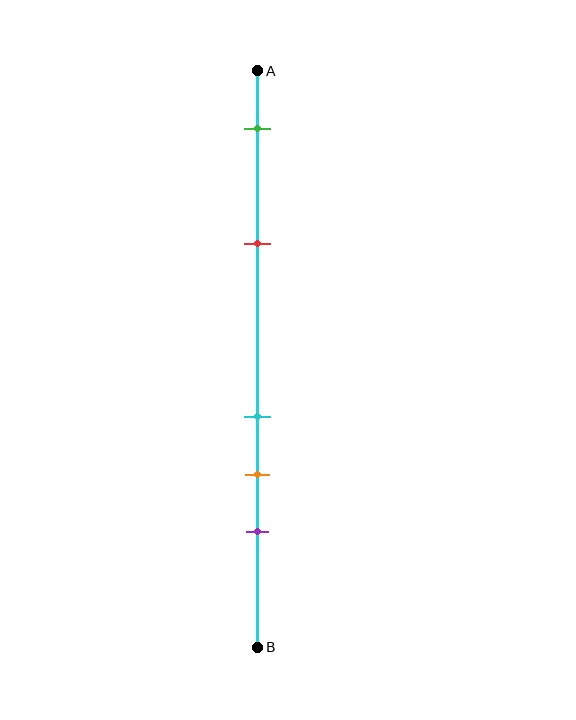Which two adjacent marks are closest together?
The cyan and orange marks are the closest adjacent pair.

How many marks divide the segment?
There are 5 marks dividing the segment.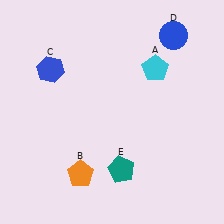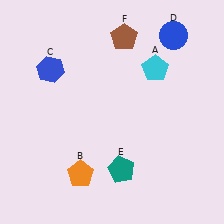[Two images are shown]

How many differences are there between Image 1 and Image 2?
There is 1 difference between the two images.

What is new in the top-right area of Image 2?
A brown pentagon (F) was added in the top-right area of Image 2.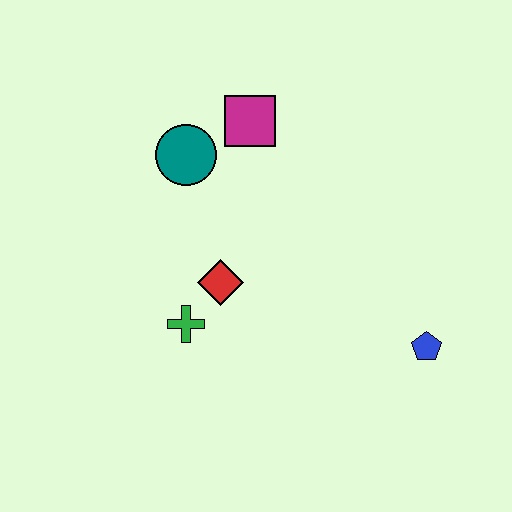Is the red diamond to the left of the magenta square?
Yes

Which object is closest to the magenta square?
The teal circle is closest to the magenta square.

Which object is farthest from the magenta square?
The blue pentagon is farthest from the magenta square.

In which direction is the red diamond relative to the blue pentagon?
The red diamond is to the left of the blue pentagon.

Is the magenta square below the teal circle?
No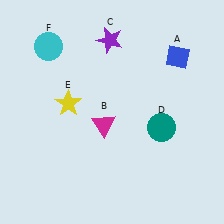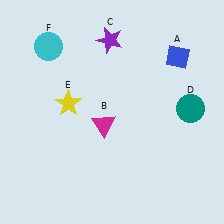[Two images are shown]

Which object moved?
The teal circle (D) moved right.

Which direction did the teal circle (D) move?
The teal circle (D) moved right.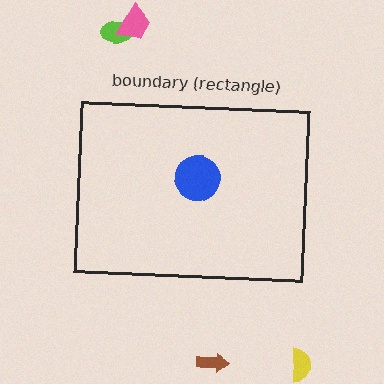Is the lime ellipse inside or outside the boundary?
Outside.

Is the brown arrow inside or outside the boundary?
Outside.